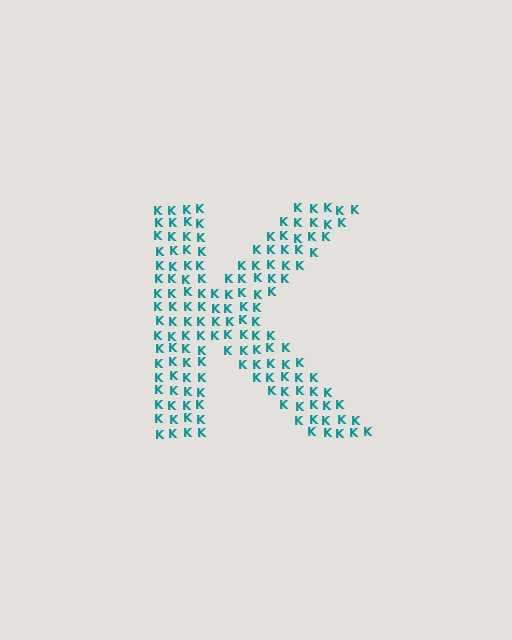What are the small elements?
The small elements are letter K's.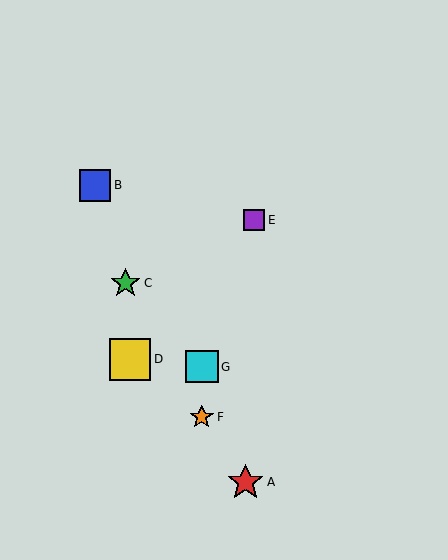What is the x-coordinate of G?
Object G is at x≈202.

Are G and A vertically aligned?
No, G is at x≈202 and A is at x≈246.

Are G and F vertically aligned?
Yes, both are at x≈202.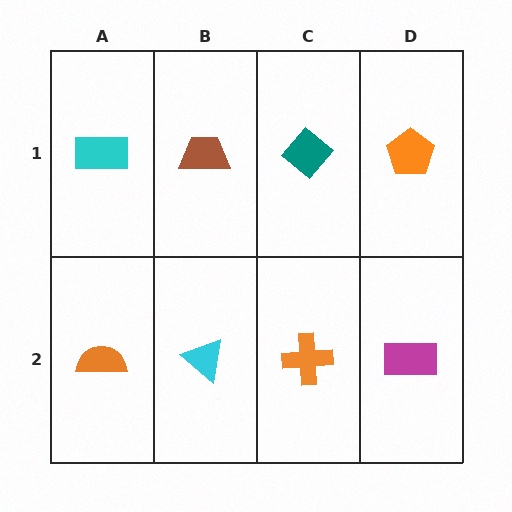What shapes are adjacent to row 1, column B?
A cyan triangle (row 2, column B), a cyan rectangle (row 1, column A), a teal diamond (row 1, column C).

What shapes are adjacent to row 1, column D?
A magenta rectangle (row 2, column D), a teal diamond (row 1, column C).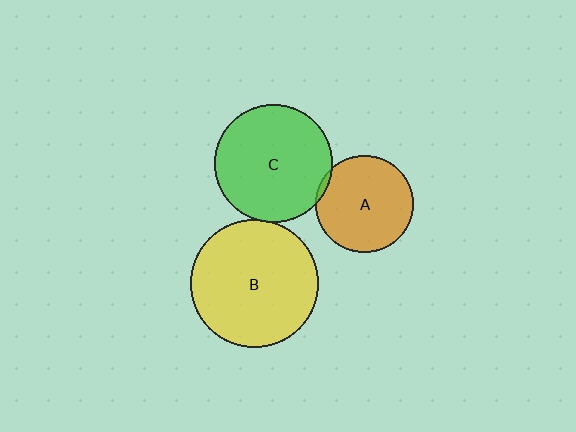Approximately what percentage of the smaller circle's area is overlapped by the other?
Approximately 5%.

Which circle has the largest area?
Circle B (yellow).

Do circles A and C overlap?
Yes.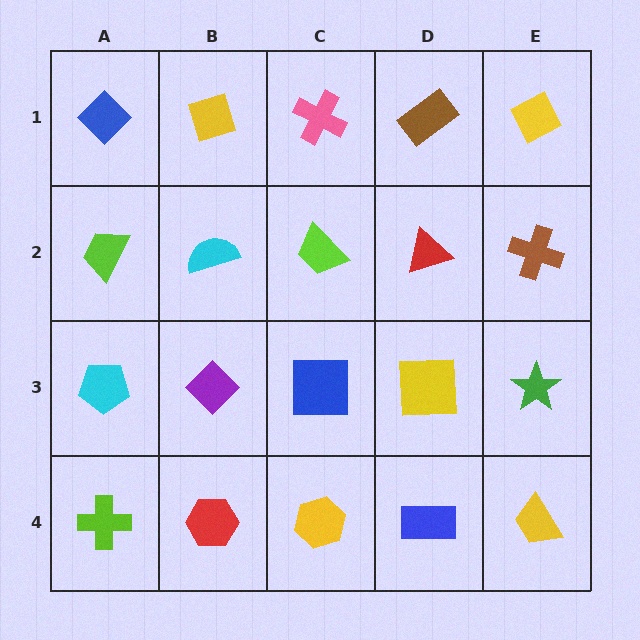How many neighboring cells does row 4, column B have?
3.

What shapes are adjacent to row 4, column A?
A cyan pentagon (row 3, column A), a red hexagon (row 4, column B).